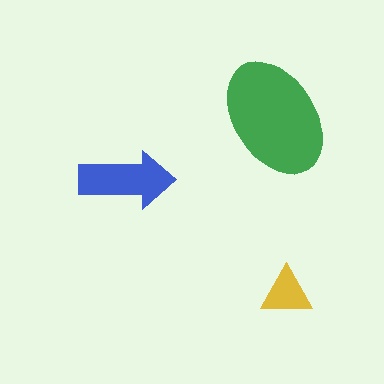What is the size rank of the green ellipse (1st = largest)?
1st.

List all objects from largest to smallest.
The green ellipse, the blue arrow, the yellow triangle.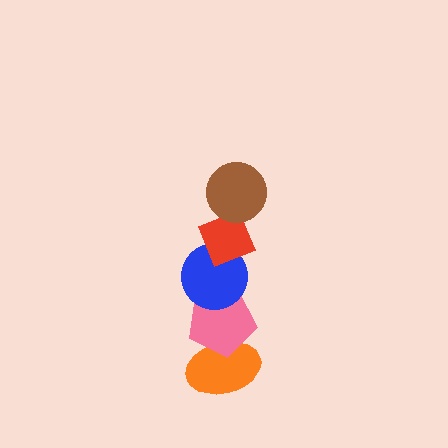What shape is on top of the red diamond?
The brown circle is on top of the red diamond.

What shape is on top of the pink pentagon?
The blue circle is on top of the pink pentagon.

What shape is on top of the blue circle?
The red diamond is on top of the blue circle.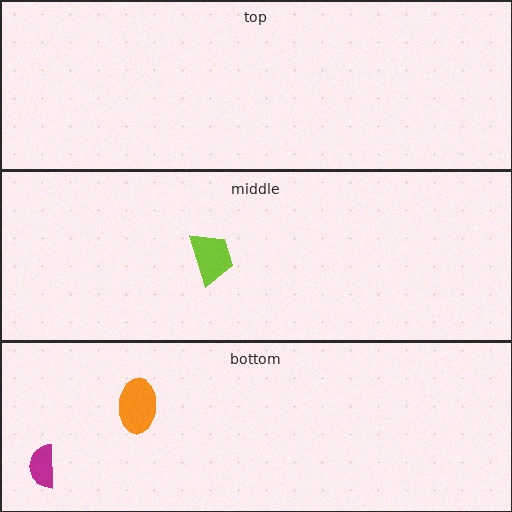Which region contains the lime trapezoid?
The middle region.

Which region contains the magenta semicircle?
The bottom region.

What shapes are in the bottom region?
The magenta semicircle, the orange ellipse.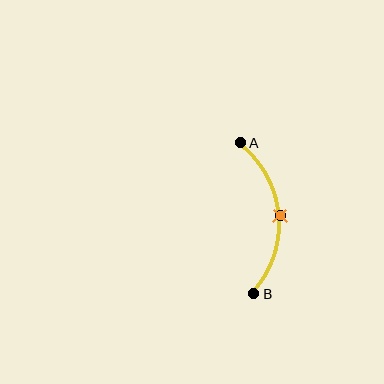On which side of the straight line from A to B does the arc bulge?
The arc bulges to the right of the straight line connecting A and B.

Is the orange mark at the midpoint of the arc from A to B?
Yes. The orange mark lies on the arc at equal arc-length from both A and B — it is the arc midpoint.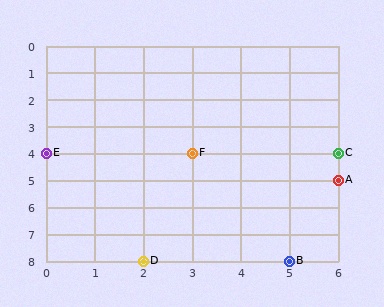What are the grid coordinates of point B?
Point B is at grid coordinates (5, 8).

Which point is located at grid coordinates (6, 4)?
Point C is at (6, 4).